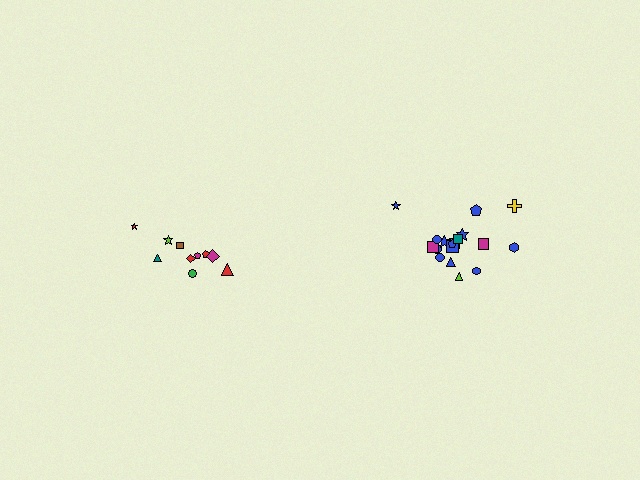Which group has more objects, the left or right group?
The right group.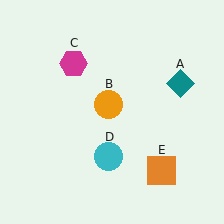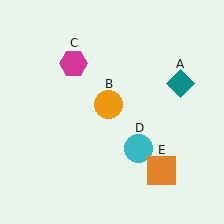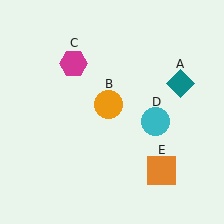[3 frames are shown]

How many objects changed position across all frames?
1 object changed position: cyan circle (object D).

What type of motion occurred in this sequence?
The cyan circle (object D) rotated counterclockwise around the center of the scene.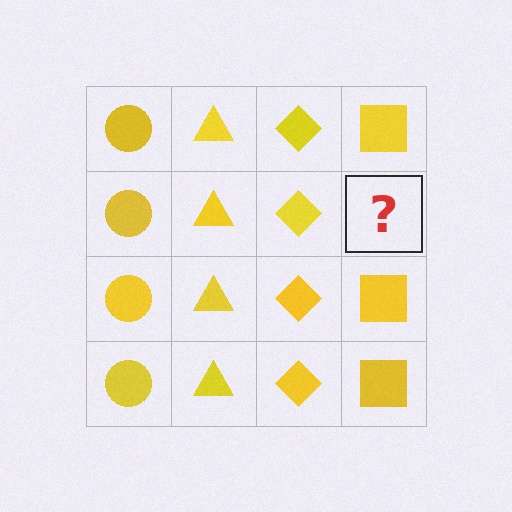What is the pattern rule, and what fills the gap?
The rule is that each column has a consistent shape. The gap should be filled with a yellow square.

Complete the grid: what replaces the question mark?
The question mark should be replaced with a yellow square.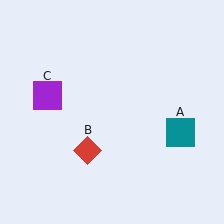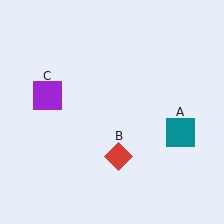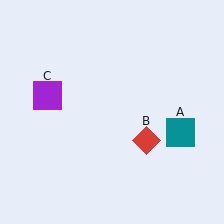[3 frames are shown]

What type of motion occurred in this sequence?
The red diamond (object B) rotated counterclockwise around the center of the scene.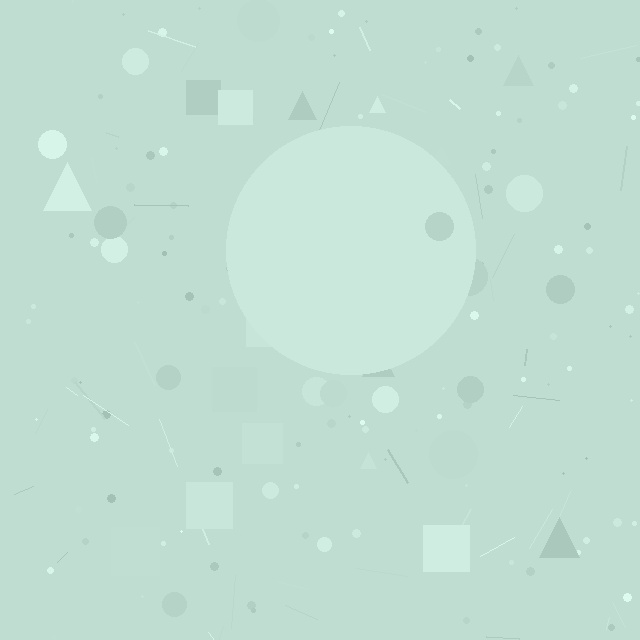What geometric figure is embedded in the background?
A circle is embedded in the background.